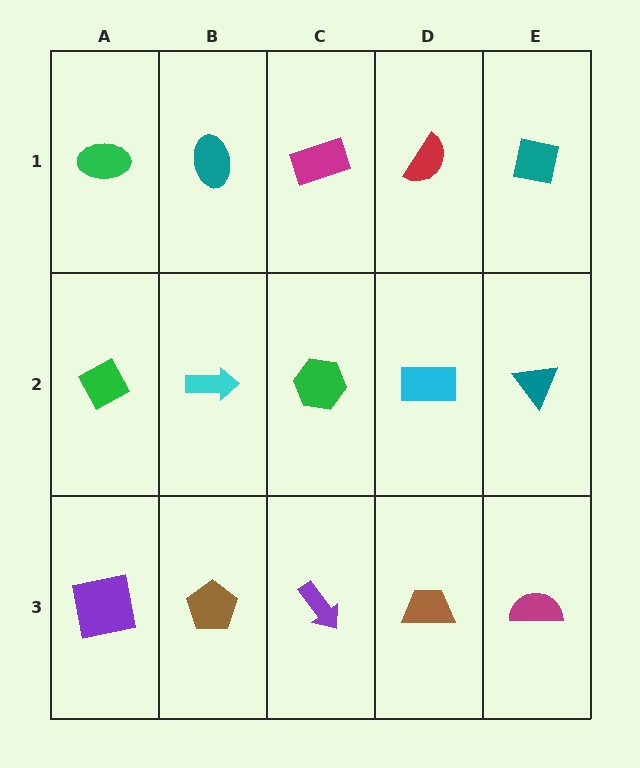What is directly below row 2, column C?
A purple arrow.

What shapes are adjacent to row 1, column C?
A green hexagon (row 2, column C), a teal ellipse (row 1, column B), a red semicircle (row 1, column D).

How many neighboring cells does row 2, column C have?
4.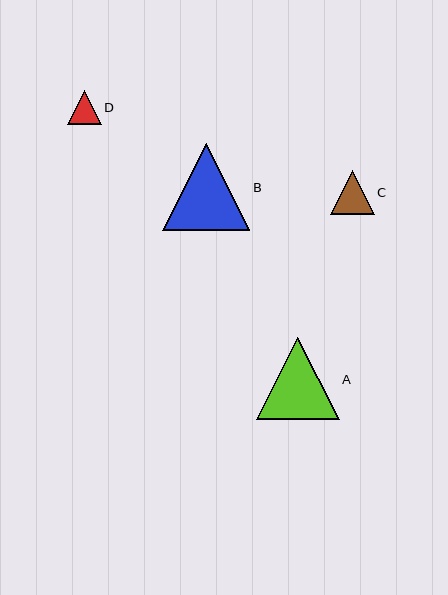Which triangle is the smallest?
Triangle D is the smallest with a size of approximately 34 pixels.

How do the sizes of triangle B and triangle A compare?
Triangle B and triangle A are approximately the same size.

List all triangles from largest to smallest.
From largest to smallest: B, A, C, D.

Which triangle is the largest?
Triangle B is the largest with a size of approximately 87 pixels.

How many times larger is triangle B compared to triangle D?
Triangle B is approximately 2.5 times the size of triangle D.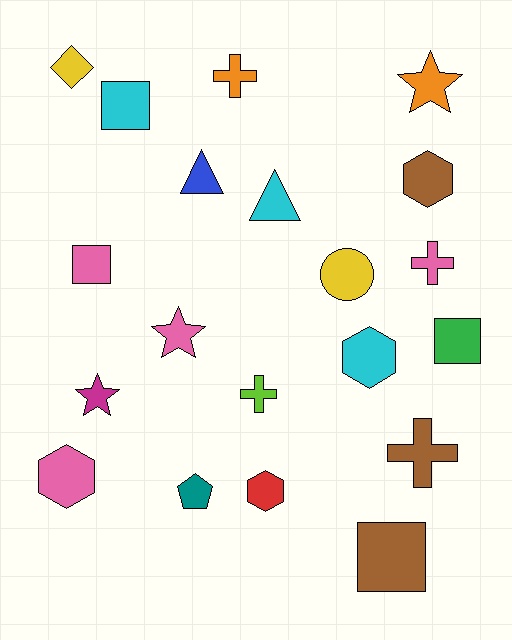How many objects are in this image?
There are 20 objects.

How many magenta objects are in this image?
There is 1 magenta object.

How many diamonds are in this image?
There is 1 diamond.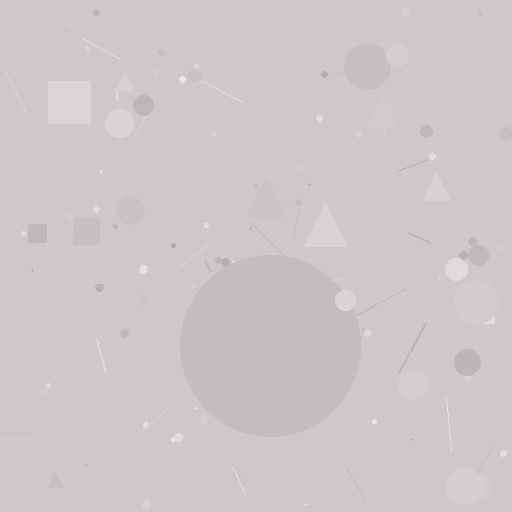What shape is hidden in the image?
A circle is hidden in the image.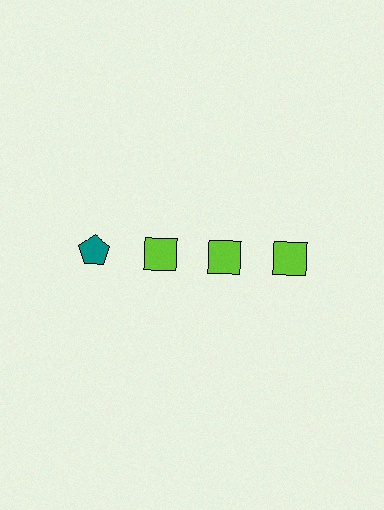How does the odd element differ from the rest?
It differs in both color (teal instead of lime) and shape (pentagon instead of square).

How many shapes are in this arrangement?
There are 4 shapes arranged in a grid pattern.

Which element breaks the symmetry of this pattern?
The teal pentagon in the top row, leftmost column breaks the symmetry. All other shapes are lime squares.